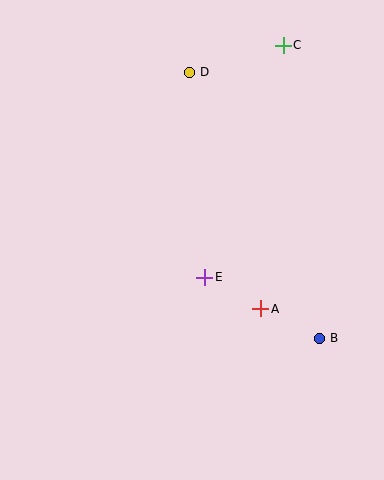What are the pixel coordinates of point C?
Point C is at (283, 45).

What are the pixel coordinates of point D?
Point D is at (190, 72).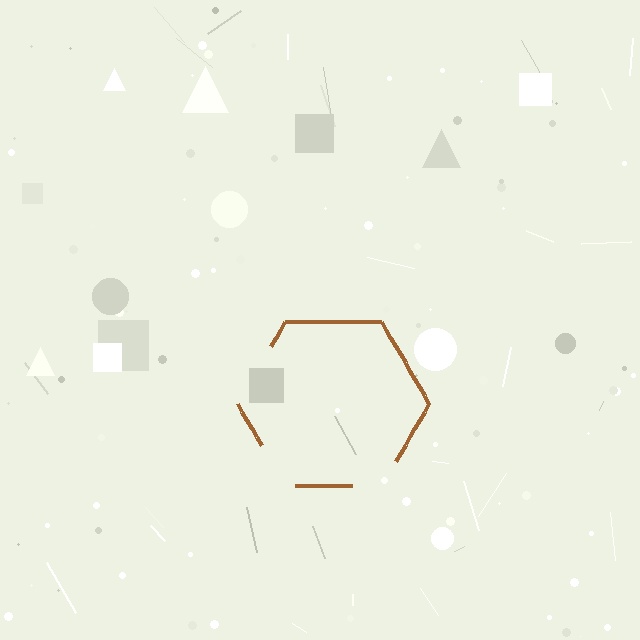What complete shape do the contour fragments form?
The contour fragments form a hexagon.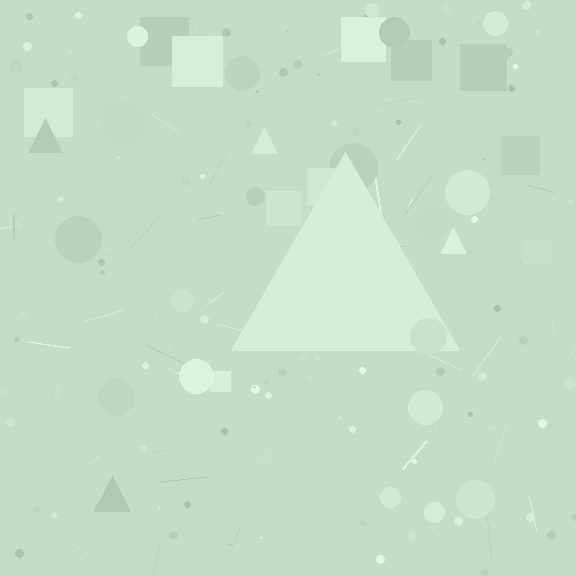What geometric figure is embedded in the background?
A triangle is embedded in the background.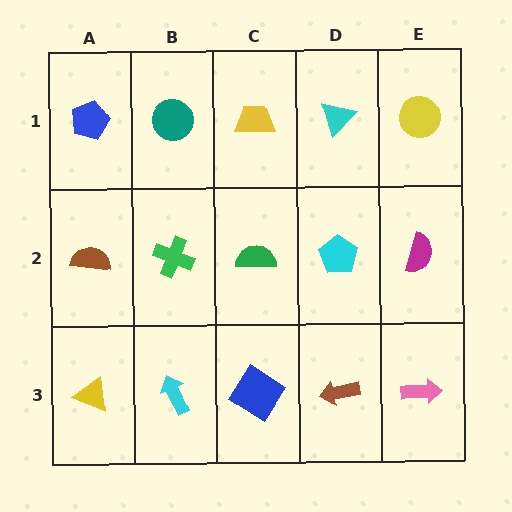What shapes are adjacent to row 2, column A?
A blue pentagon (row 1, column A), a yellow triangle (row 3, column A), a green cross (row 2, column B).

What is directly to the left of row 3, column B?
A yellow triangle.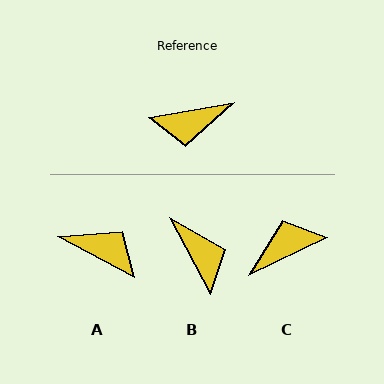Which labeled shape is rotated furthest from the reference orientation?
C, about 163 degrees away.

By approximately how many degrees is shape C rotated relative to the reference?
Approximately 163 degrees clockwise.